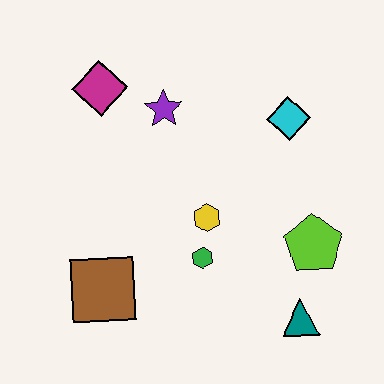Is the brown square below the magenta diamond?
Yes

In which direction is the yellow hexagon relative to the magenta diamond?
The yellow hexagon is below the magenta diamond.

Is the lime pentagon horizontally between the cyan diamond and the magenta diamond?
No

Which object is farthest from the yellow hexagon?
The magenta diamond is farthest from the yellow hexagon.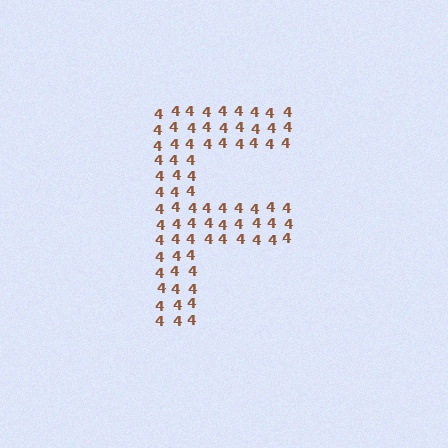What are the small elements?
The small elements are digit 4's.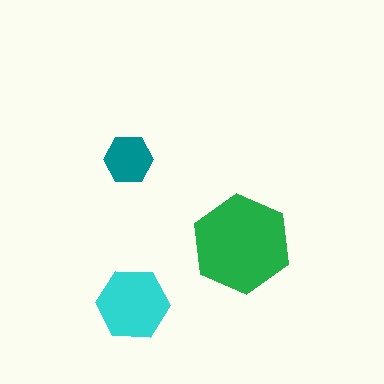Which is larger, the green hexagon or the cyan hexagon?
The green one.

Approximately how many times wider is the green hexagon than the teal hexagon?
About 2 times wider.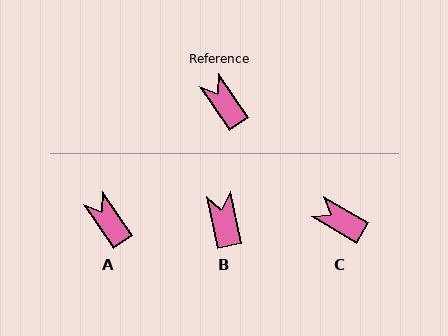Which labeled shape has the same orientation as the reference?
A.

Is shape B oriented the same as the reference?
No, it is off by about 23 degrees.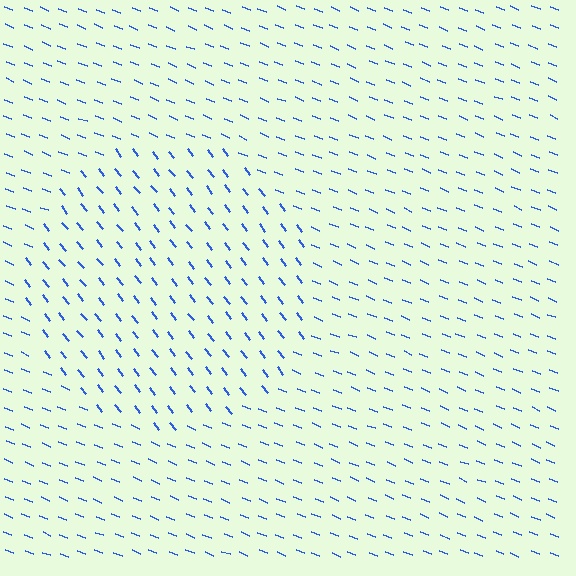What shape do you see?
I see a circle.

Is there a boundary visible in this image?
Yes, there is a texture boundary formed by a change in line orientation.